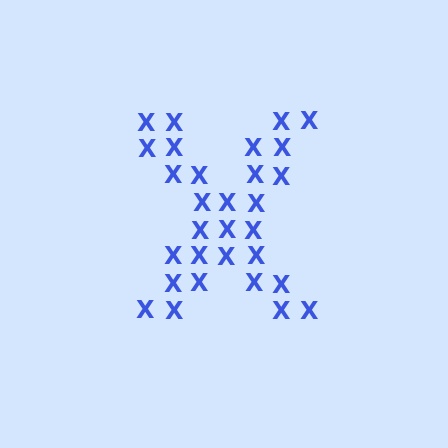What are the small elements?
The small elements are letter X's.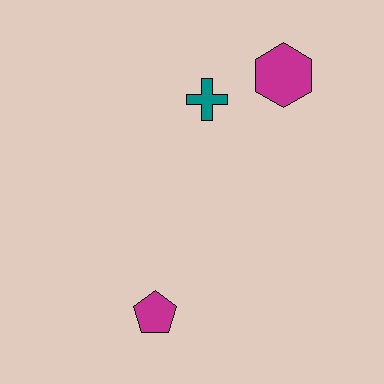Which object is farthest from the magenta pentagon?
The magenta hexagon is farthest from the magenta pentagon.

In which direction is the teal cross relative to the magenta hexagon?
The teal cross is to the left of the magenta hexagon.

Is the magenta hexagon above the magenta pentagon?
Yes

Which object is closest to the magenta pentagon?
The teal cross is closest to the magenta pentagon.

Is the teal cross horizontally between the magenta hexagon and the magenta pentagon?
Yes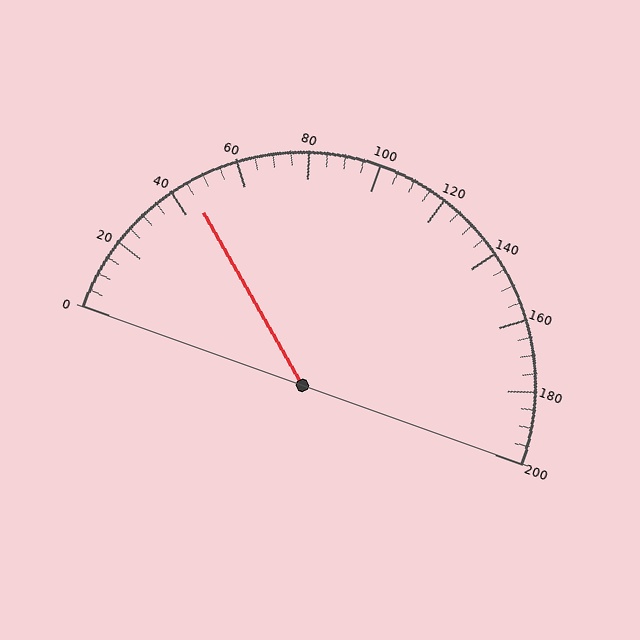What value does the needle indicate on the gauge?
The needle indicates approximately 45.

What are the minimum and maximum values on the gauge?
The gauge ranges from 0 to 200.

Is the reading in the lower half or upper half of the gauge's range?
The reading is in the lower half of the range (0 to 200).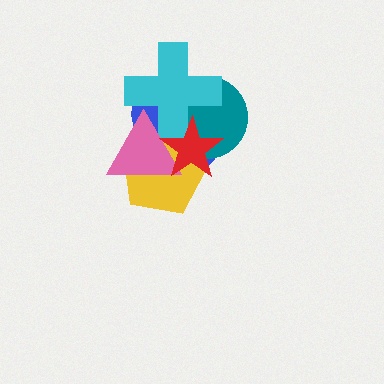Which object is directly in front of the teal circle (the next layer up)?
The yellow pentagon is directly in front of the teal circle.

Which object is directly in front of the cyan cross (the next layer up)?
The pink triangle is directly in front of the cyan cross.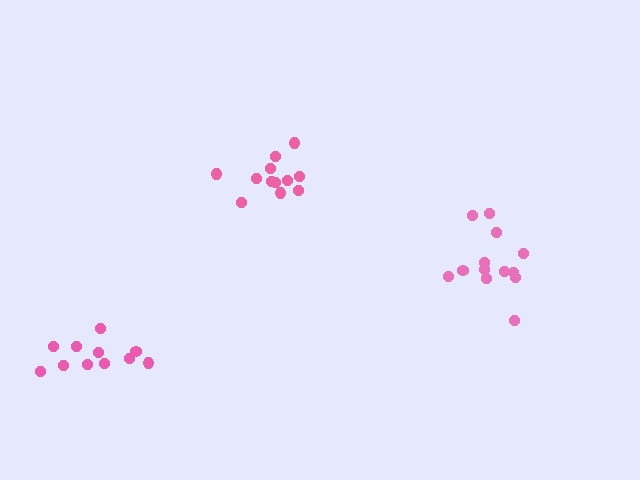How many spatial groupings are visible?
There are 3 spatial groupings.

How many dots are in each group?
Group 1: 13 dots, Group 2: 12 dots, Group 3: 11 dots (36 total).